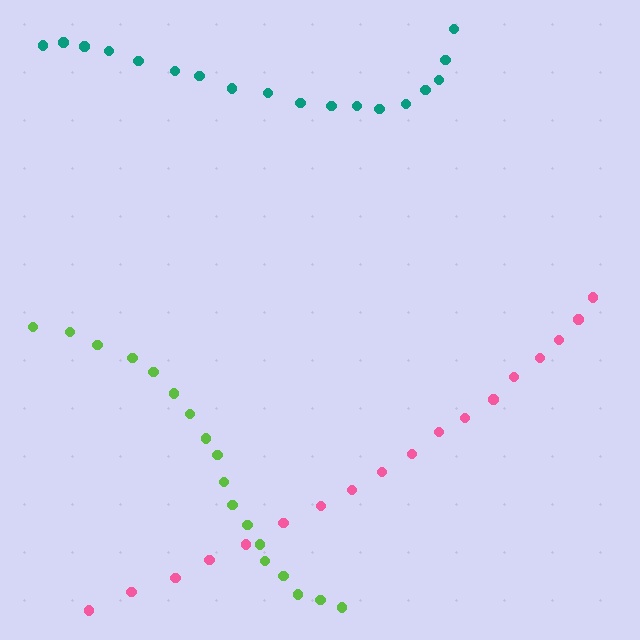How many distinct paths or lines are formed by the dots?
There are 3 distinct paths.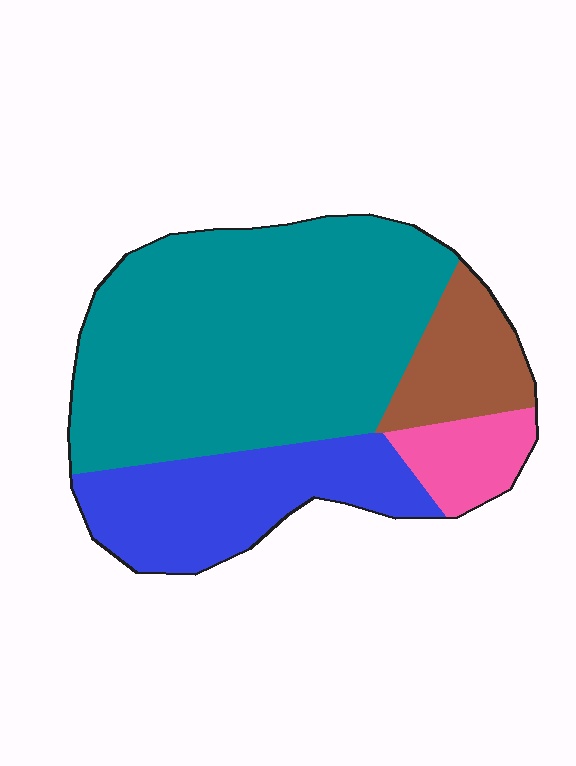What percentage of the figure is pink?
Pink takes up about one tenth (1/10) of the figure.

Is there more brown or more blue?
Blue.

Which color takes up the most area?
Teal, at roughly 60%.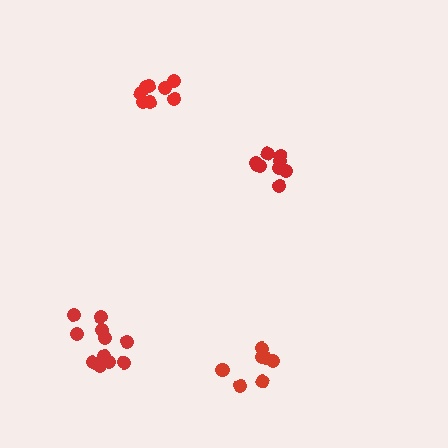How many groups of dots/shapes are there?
There are 4 groups.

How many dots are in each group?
Group 1: 8 dots, Group 2: 11 dots, Group 3: 9 dots, Group 4: 7 dots (35 total).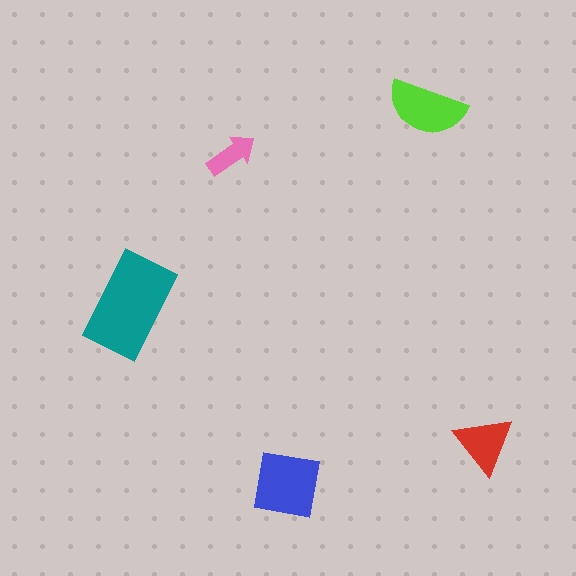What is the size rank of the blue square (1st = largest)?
2nd.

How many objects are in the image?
There are 5 objects in the image.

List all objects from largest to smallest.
The teal rectangle, the blue square, the lime semicircle, the red triangle, the pink arrow.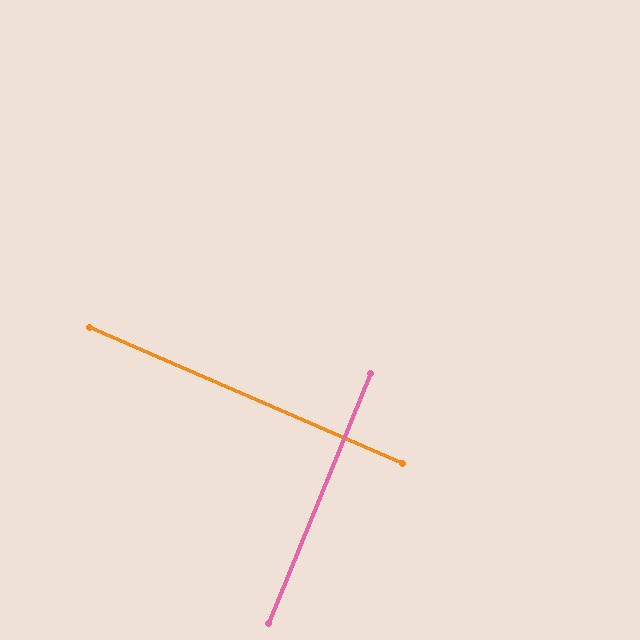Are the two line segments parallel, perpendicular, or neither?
Perpendicular — they meet at approximately 89°.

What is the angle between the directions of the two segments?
Approximately 89 degrees.